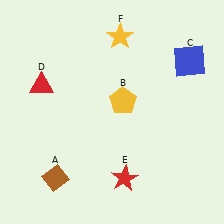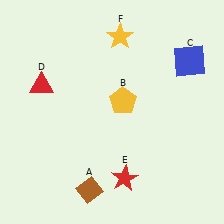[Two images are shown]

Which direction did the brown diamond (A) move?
The brown diamond (A) moved right.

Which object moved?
The brown diamond (A) moved right.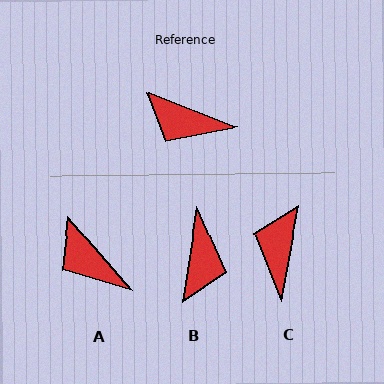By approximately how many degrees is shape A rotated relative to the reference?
Approximately 28 degrees clockwise.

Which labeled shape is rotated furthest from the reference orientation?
B, about 103 degrees away.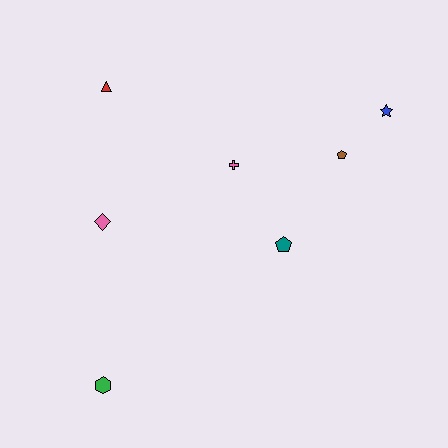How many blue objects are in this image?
There is 1 blue object.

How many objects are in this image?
There are 7 objects.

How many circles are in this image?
There are no circles.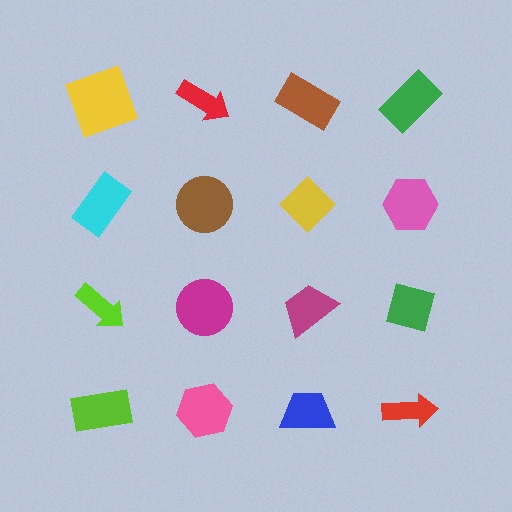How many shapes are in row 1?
4 shapes.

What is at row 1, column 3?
A brown rectangle.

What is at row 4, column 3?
A blue trapezoid.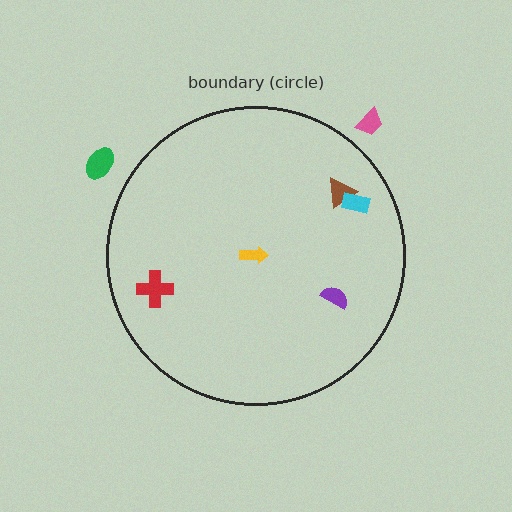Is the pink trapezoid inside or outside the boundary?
Outside.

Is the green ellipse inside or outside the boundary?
Outside.